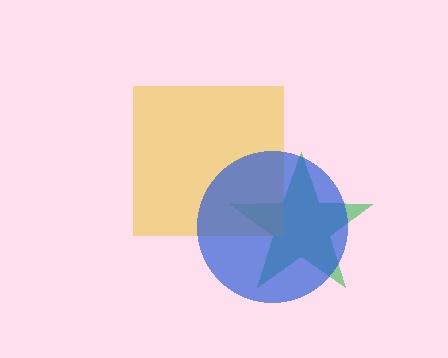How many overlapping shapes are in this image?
There are 3 overlapping shapes in the image.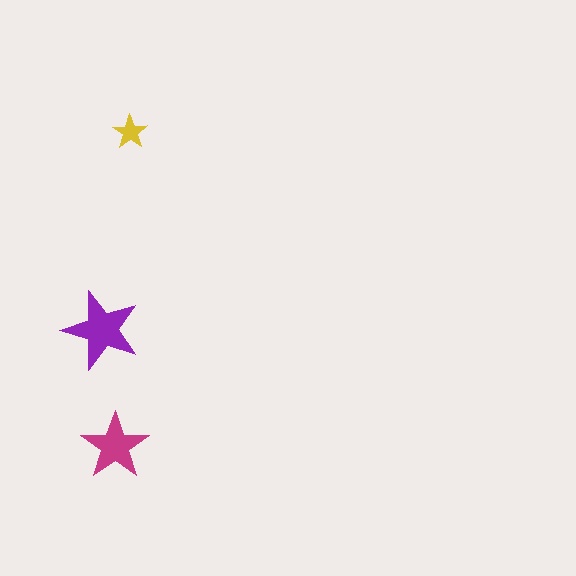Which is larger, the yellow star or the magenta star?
The magenta one.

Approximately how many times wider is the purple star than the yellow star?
About 2.5 times wider.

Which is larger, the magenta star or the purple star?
The purple one.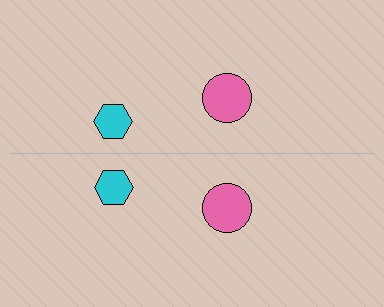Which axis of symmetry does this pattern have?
The pattern has a horizontal axis of symmetry running through the center of the image.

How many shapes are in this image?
There are 4 shapes in this image.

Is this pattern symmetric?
Yes, this pattern has bilateral (reflection) symmetry.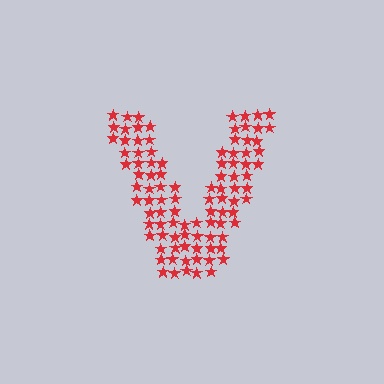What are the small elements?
The small elements are stars.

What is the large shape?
The large shape is the letter V.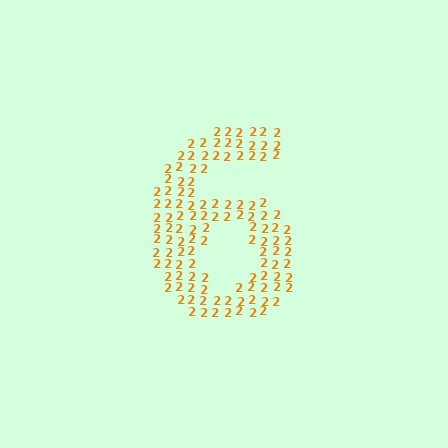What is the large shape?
The large shape is the digit 6.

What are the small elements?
The small elements are digit 2's.